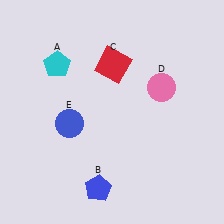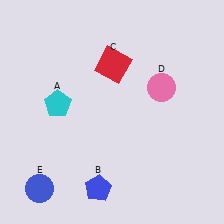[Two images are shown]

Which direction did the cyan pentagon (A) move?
The cyan pentagon (A) moved down.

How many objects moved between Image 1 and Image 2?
2 objects moved between the two images.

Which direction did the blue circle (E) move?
The blue circle (E) moved down.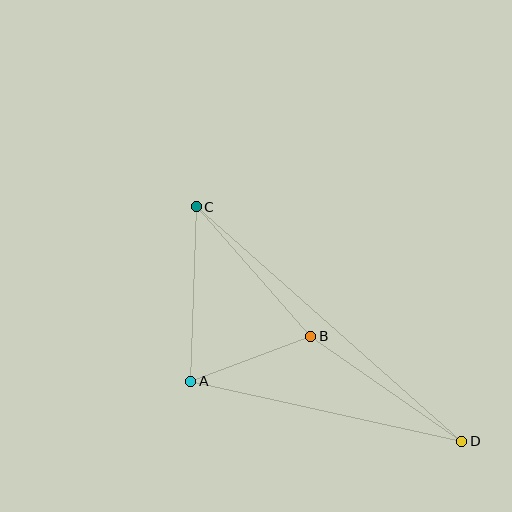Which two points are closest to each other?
Points A and B are closest to each other.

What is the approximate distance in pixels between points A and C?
The distance between A and C is approximately 175 pixels.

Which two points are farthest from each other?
Points C and D are farthest from each other.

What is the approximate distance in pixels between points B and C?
The distance between B and C is approximately 173 pixels.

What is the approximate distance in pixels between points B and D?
The distance between B and D is approximately 184 pixels.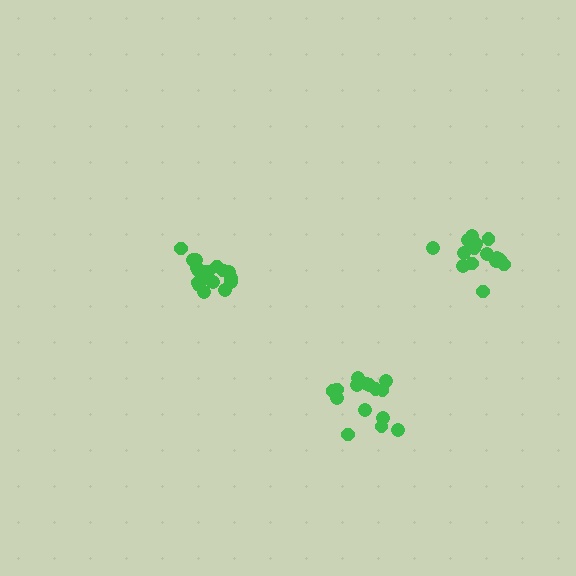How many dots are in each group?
Group 1: 18 dots, Group 2: 15 dots, Group 3: 15 dots (48 total).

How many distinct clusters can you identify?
There are 3 distinct clusters.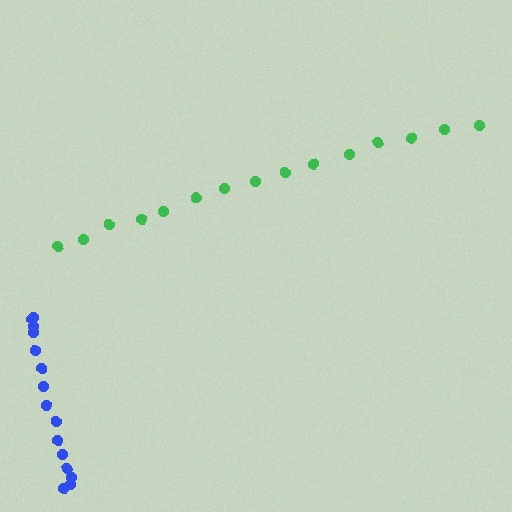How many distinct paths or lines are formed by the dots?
There are 2 distinct paths.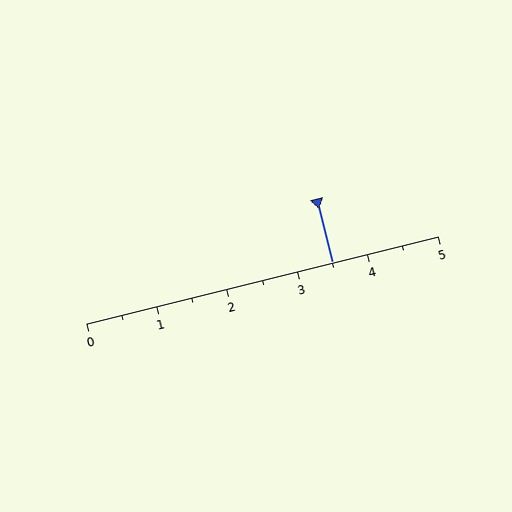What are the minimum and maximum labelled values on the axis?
The axis runs from 0 to 5.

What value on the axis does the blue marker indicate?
The marker indicates approximately 3.5.